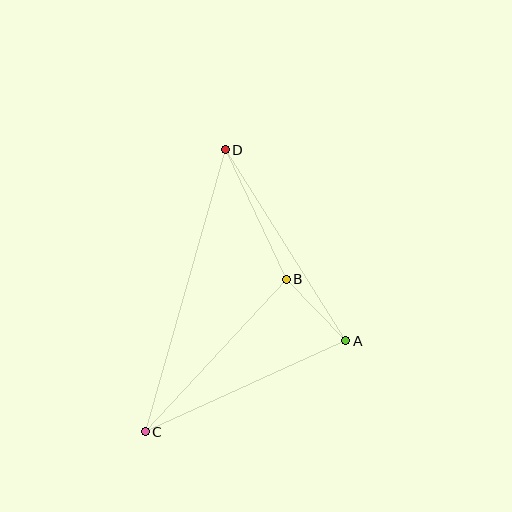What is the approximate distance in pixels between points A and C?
The distance between A and C is approximately 220 pixels.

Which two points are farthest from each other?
Points C and D are farthest from each other.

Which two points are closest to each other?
Points A and B are closest to each other.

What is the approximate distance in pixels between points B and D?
The distance between B and D is approximately 143 pixels.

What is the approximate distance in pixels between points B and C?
The distance between B and C is approximately 208 pixels.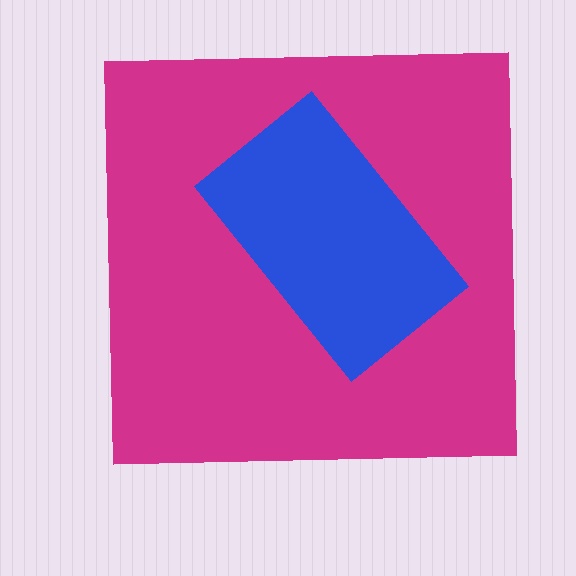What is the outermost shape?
The magenta square.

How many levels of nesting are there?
2.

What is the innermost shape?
The blue rectangle.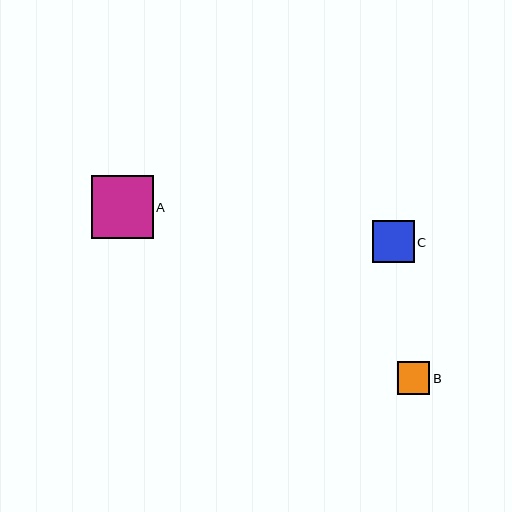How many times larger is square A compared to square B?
Square A is approximately 1.9 times the size of square B.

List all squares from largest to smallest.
From largest to smallest: A, C, B.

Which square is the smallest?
Square B is the smallest with a size of approximately 32 pixels.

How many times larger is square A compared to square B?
Square A is approximately 1.9 times the size of square B.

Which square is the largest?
Square A is the largest with a size of approximately 62 pixels.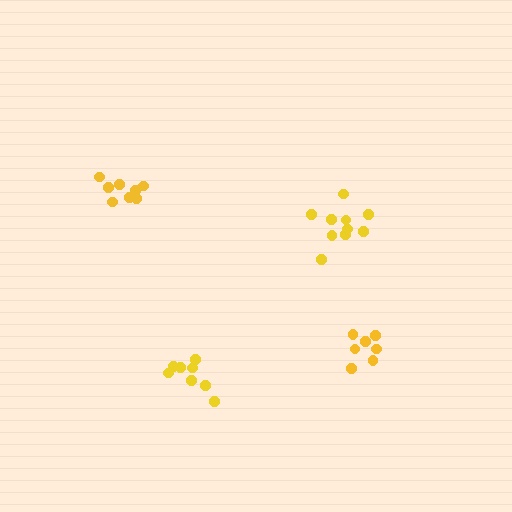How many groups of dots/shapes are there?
There are 4 groups.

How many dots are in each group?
Group 1: 10 dots, Group 2: 8 dots, Group 3: 8 dots, Group 4: 7 dots (33 total).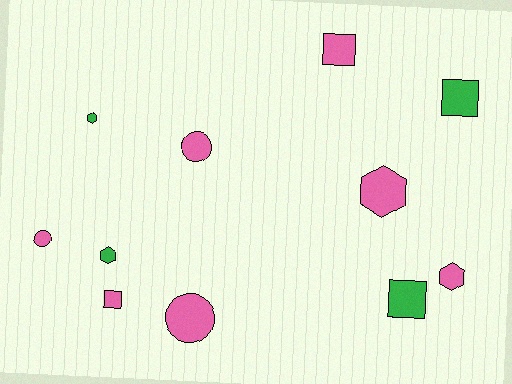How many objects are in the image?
There are 11 objects.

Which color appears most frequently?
Pink, with 7 objects.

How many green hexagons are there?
There are 2 green hexagons.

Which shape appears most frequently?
Square, with 4 objects.